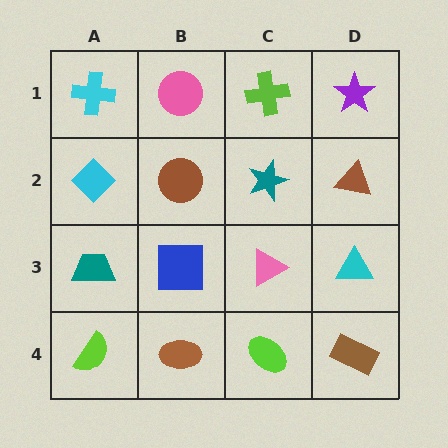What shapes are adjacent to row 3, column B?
A brown circle (row 2, column B), a brown ellipse (row 4, column B), a teal trapezoid (row 3, column A), a pink triangle (row 3, column C).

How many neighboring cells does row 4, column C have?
3.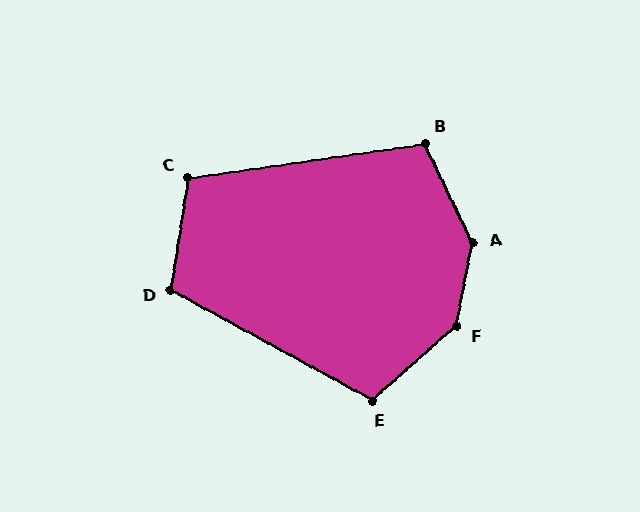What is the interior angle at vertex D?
Approximately 110 degrees (obtuse).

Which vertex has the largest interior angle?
A, at approximately 143 degrees.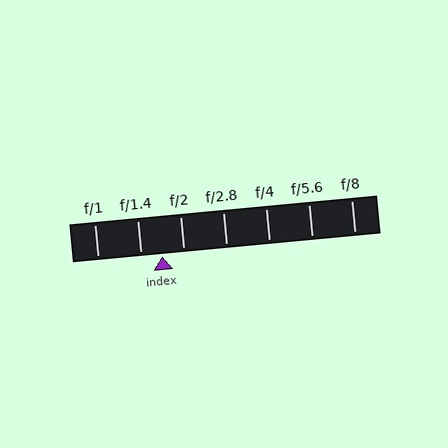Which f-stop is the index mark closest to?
The index mark is closest to f/1.4.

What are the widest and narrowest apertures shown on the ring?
The widest aperture shown is f/1 and the narrowest is f/8.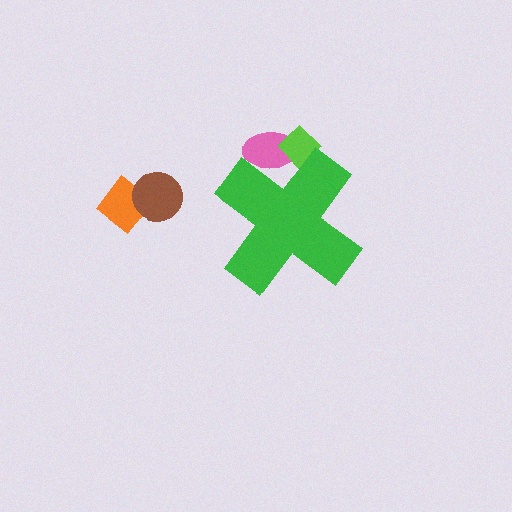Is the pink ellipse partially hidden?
Yes, the pink ellipse is partially hidden behind the green cross.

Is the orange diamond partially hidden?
No, the orange diamond is fully visible.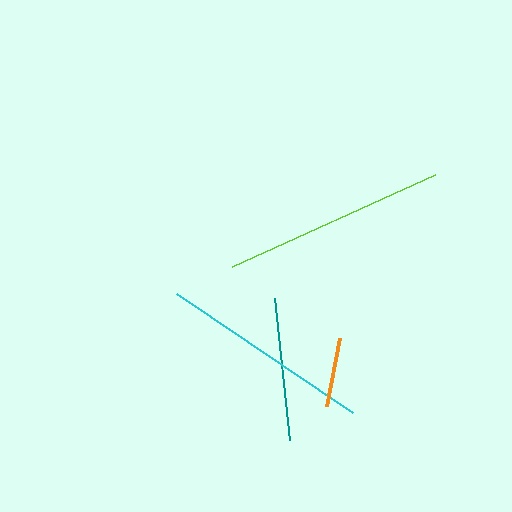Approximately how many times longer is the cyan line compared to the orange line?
The cyan line is approximately 3.1 times the length of the orange line.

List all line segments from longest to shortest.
From longest to shortest: lime, cyan, teal, orange.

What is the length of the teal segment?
The teal segment is approximately 143 pixels long.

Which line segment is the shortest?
The orange line is the shortest at approximately 69 pixels.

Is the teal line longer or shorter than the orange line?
The teal line is longer than the orange line.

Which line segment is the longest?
The lime line is the longest at approximately 223 pixels.